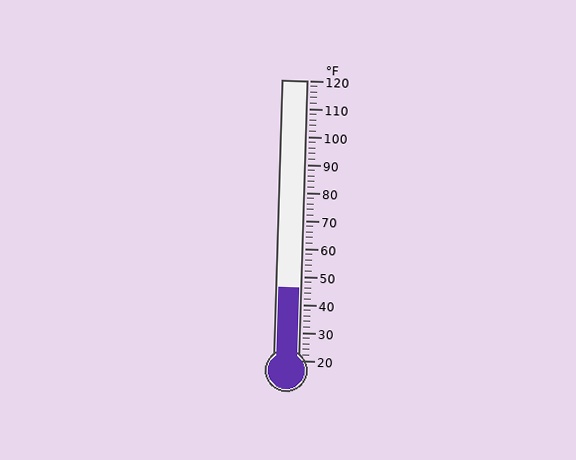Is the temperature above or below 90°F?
The temperature is below 90°F.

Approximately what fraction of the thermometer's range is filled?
The thermometer is filled to approximately 25% of its range.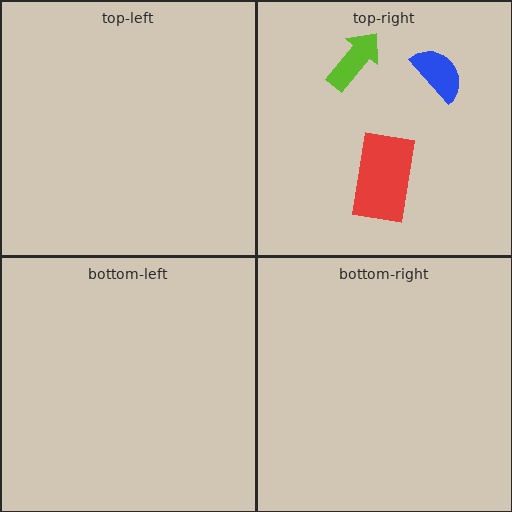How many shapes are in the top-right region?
3.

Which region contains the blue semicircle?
The top-right region.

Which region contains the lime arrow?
The top-right region.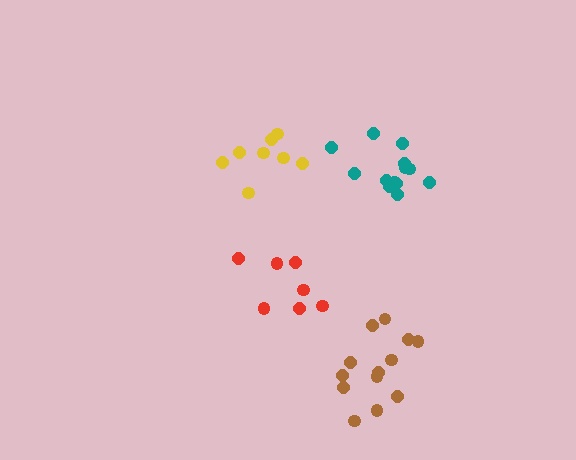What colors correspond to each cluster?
The clusters are colored: yellow, red, teal, brown.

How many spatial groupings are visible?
There are 4 spatial groupings.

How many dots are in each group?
Group 1: 8 dots, Group 2: 7 dots, Group 3: 13 dots, Group 4: 13 dots (41 total).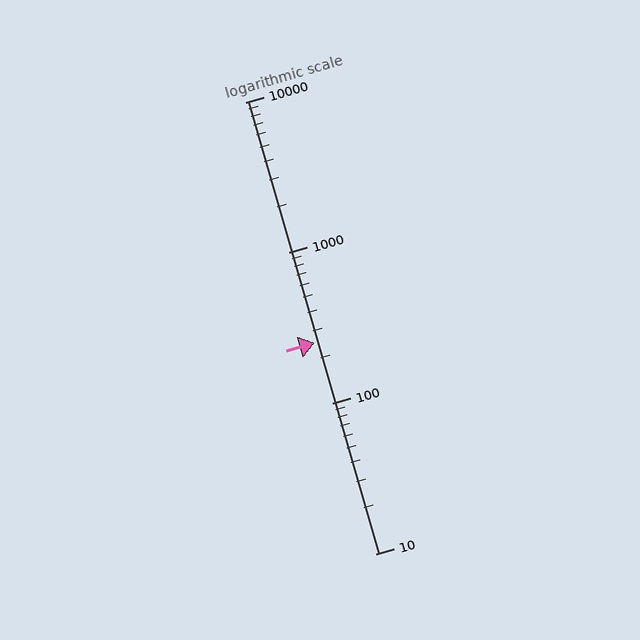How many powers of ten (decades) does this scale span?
The scale spans 3 decades, from 10 to 10000.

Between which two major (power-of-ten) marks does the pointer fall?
The pointer is between 100 and 1000.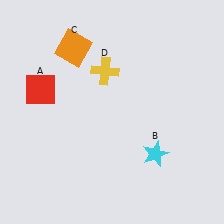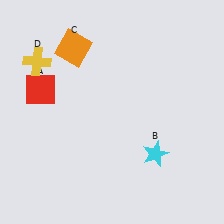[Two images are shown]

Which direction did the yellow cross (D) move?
The yellow cross (D) moved left.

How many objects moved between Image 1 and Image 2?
1 object moved between the two images.